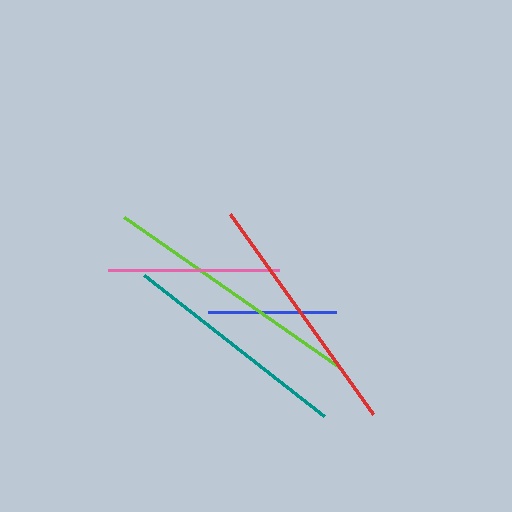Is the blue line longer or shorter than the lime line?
The lime line is longer than the blue line.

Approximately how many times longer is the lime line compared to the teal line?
The lime line is approximately 1.2 times the length of the teal line.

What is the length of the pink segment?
The pink segment is approximately 171 pixels long.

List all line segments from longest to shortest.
From longest to shortest: lime, red, teal, pink, blue.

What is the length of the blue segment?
The blue segment is approximately 128 pixels long.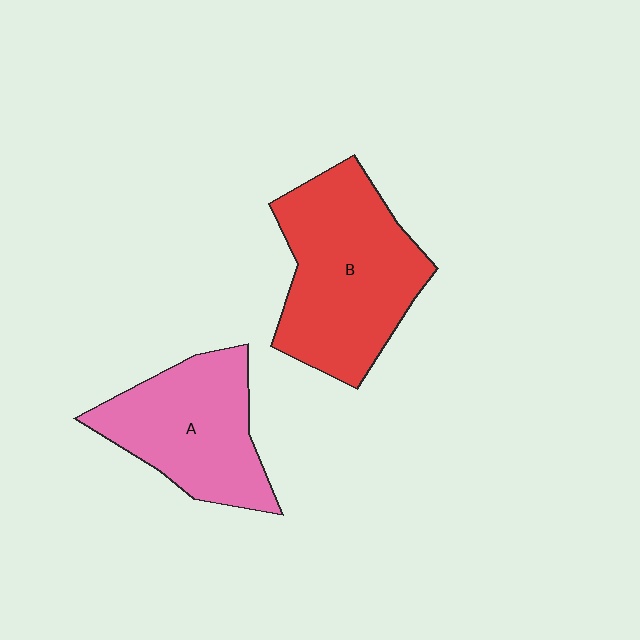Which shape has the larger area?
Shape B (red).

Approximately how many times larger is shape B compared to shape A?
Approximately 1.3 times.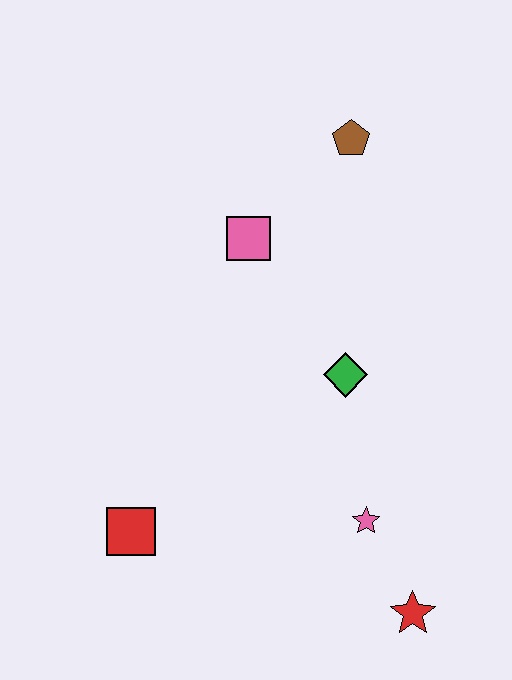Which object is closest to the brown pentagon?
The pink square is closest to the brown pentagon.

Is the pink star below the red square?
No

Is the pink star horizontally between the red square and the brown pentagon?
No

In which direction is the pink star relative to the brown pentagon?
The pink star is below the brown pentagon.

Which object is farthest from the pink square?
The red star is farthest from the pink square.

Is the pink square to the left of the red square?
No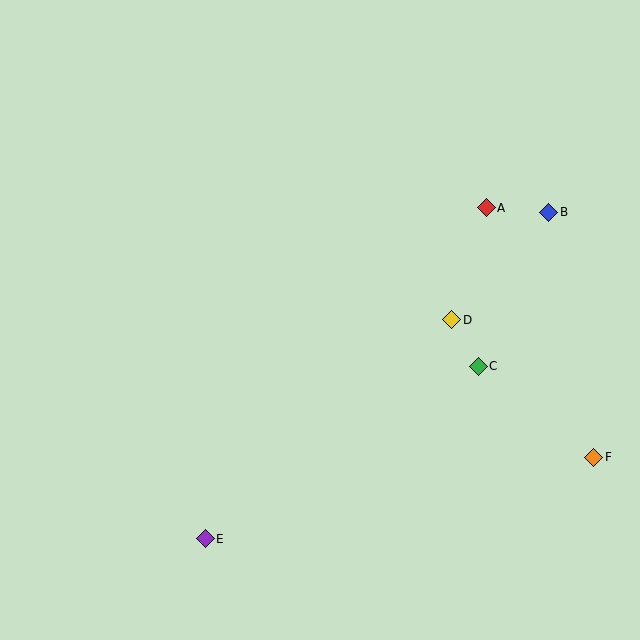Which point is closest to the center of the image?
Point D at (452, 320) is closest to the center.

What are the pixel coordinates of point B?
Point B is at (549, 212).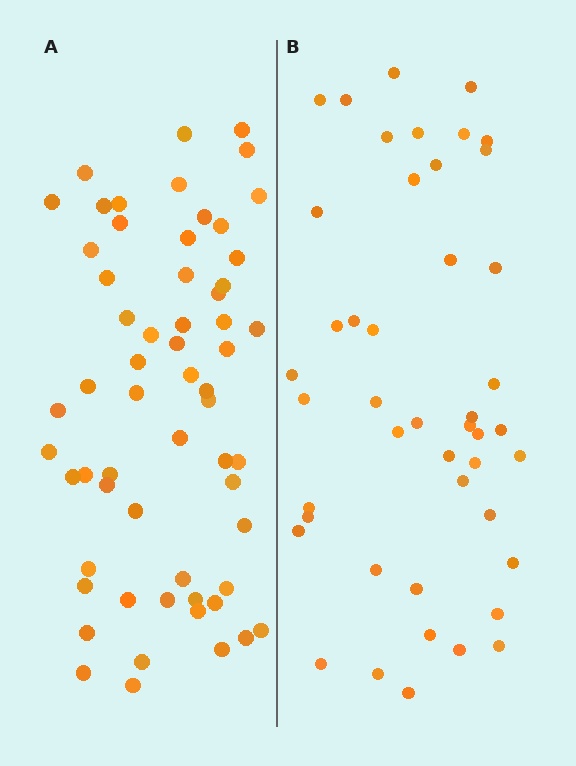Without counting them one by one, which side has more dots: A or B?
Region A (the left region) has more dots.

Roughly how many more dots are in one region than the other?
Region A has approximately 15 more dots than region B.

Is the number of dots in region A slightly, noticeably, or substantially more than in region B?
Region A has noticeably more, but not dramatically so. The ratio is roughly 1.3 to 1.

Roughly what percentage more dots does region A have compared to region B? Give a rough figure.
About 35% more.